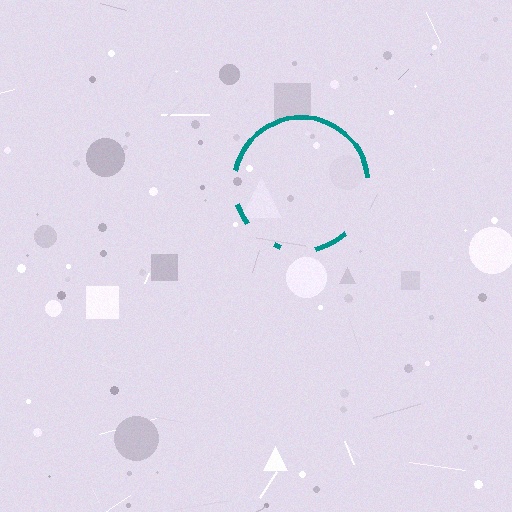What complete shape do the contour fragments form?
The contour fragments form a circle.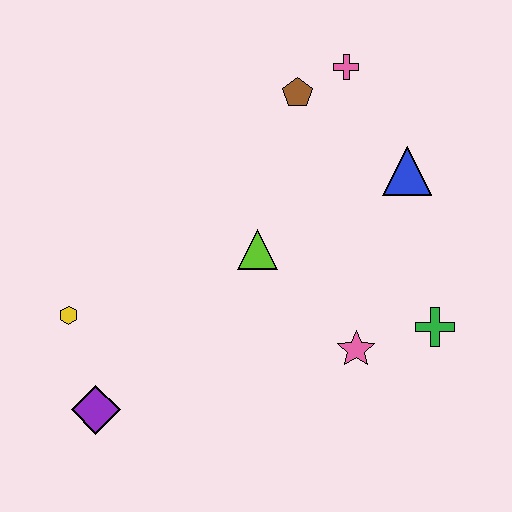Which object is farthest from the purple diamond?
The pink cross is farthest from the purple diamond.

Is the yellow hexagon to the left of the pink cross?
Yes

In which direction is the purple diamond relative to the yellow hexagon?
The purple diamond is below the yellow hexagon.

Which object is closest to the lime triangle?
The pink star is closest to the lime triangle.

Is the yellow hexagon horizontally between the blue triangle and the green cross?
No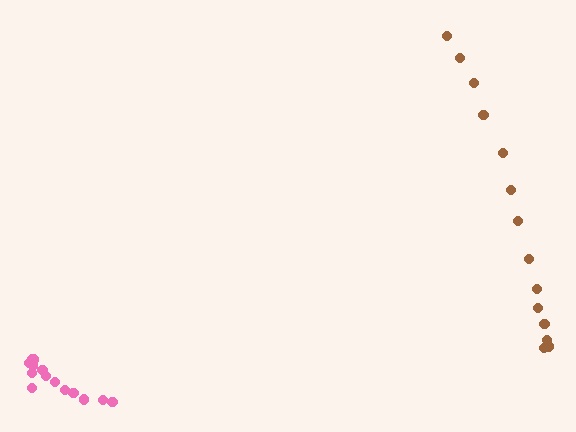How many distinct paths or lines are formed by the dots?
There are 2 distinct paths.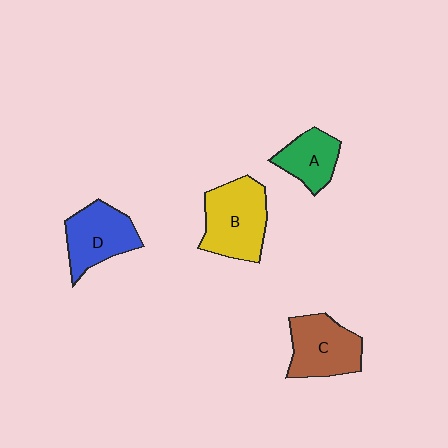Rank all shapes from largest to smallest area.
From largest to smallest: B (yellow), C (brown), D (blue), A (green).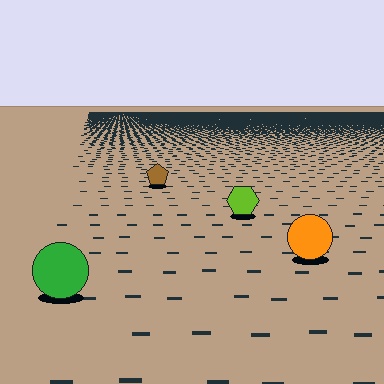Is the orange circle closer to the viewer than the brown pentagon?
Yes. The orange circle is closer — you can tell from the texture gradient: the ground texture is coarser near it.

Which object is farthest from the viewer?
The brown pentagon is farthest from the viewer. It appears smaller and the ground texture around it is denser.